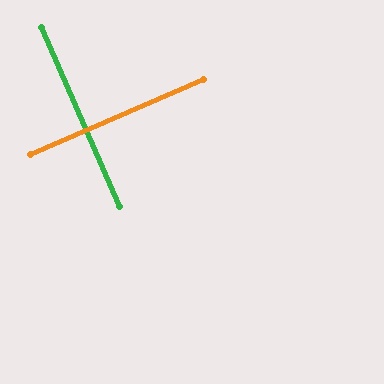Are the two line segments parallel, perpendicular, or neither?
Perpendicular — they meet at approximately 90°.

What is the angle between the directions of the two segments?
Approximately 90 degrees.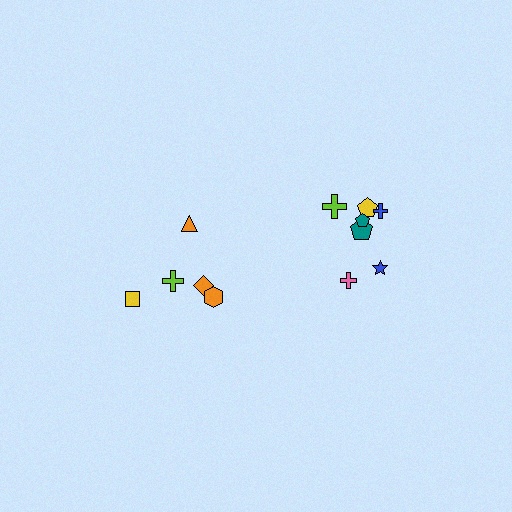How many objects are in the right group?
There are 7 objects.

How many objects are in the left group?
There are 5 objects.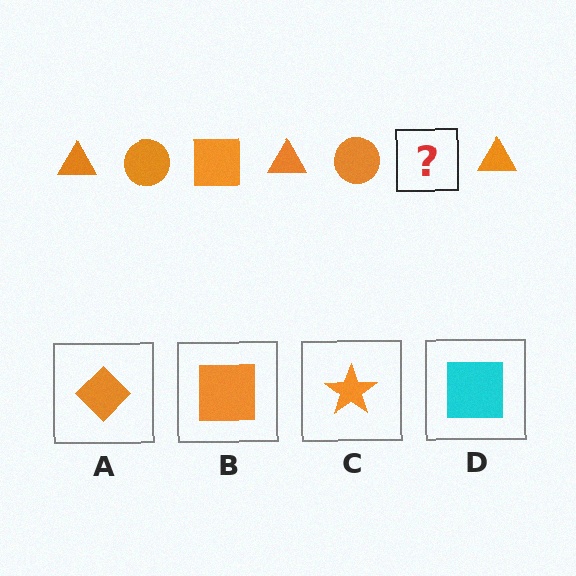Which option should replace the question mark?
Option B.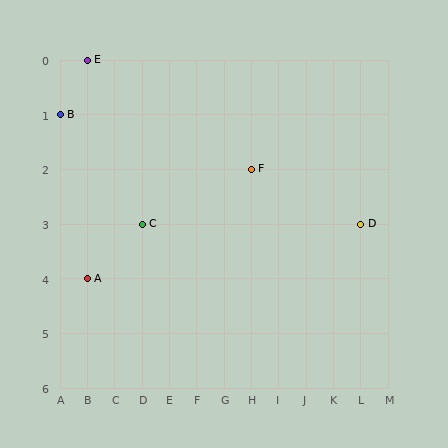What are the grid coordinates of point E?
Point E is at grid coordinates (B, 0).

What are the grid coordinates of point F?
Point F is at grid coordinates (H, 2).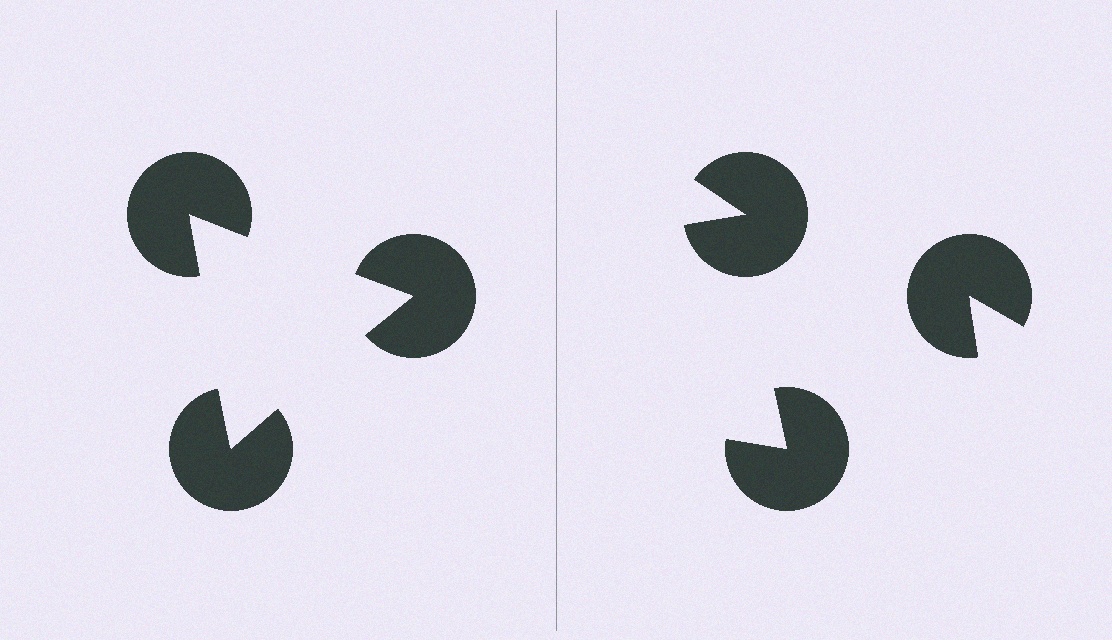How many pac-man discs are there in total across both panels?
6 — 3 on each side.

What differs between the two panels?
The pac-man discs are positioned identically on both sides; only the wedge orientations differ. On the left they align to a triangle; on the right they are misaligned.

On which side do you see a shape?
An illusory triangle appears on the left side. On the right side the wedge cuts are rotated, so no coherent shape forms.